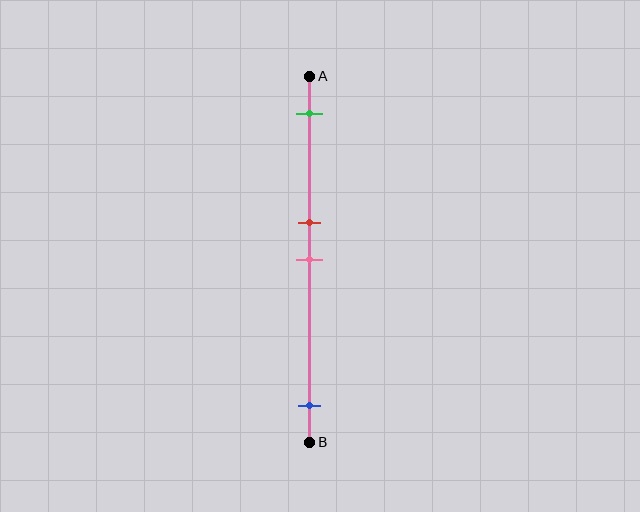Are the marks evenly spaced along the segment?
No, the marks are not evenly spaced.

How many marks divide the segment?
There are 4 marks dividing the segment.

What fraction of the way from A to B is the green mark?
The green mark is approximately 10% (0.1) of the way from A to B.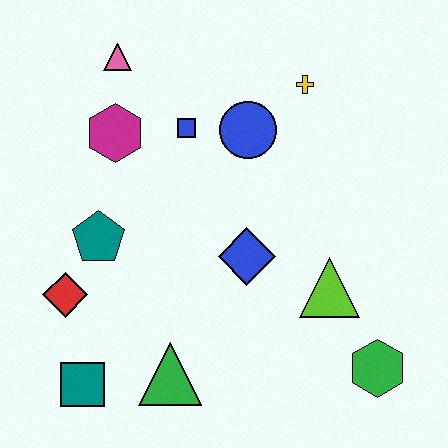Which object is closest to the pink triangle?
The magenta hexagon is closest to the pink triangle.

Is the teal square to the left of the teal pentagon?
Yes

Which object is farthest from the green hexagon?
The pink triangle is farthest from the green hexagon.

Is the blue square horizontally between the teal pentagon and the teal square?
No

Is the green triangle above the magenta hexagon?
No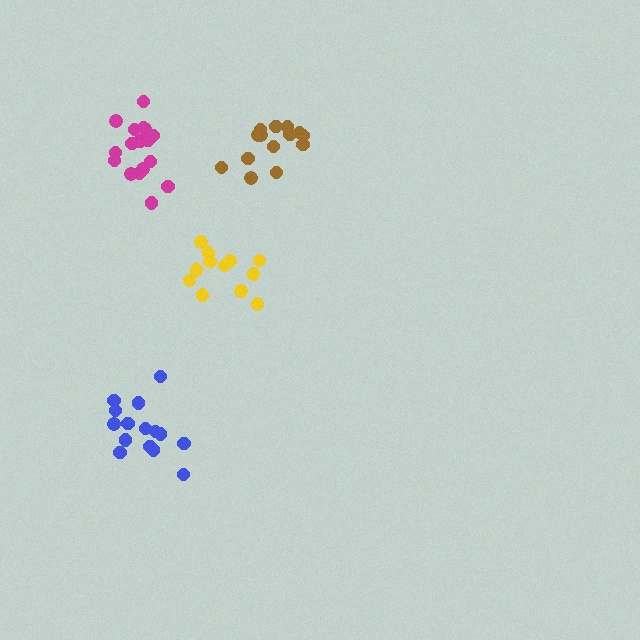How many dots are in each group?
Group 1: 15 dots, Group 2: 18 dots, Group 3: 12 dots, Group 4: 14 dots (59 total).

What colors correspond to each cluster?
The clusters are colored: blue, magenta, yellow, brown.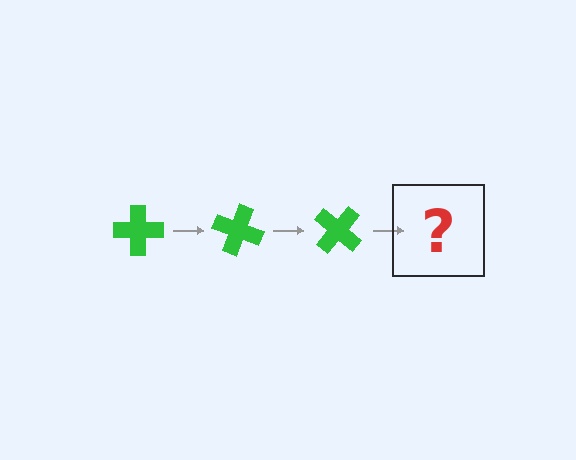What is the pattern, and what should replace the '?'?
The pattern is that the cross rotates 20 degrees each step. The '?' should be a green cross rotated 60 degrees.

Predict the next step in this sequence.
The next step is a green cross rotated 60 degrees.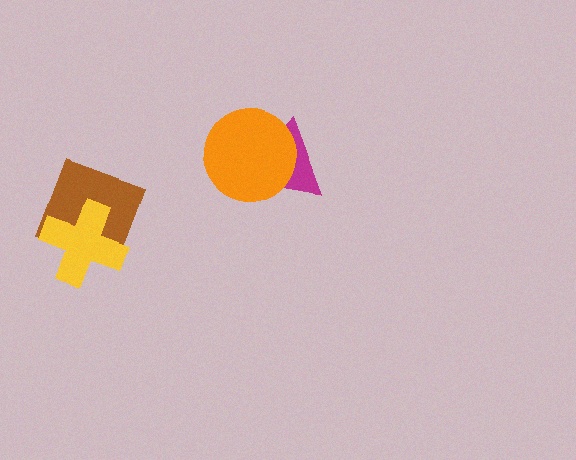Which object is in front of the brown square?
The yellow cross is in front of the brown square.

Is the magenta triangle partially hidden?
Yes, it is partially covered by another shape.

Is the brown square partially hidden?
Yes, it is partially covered by another shape.